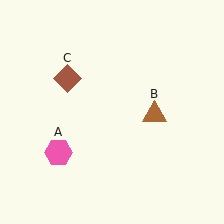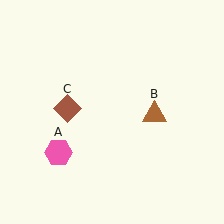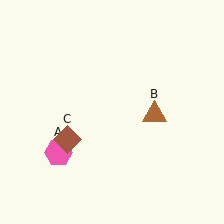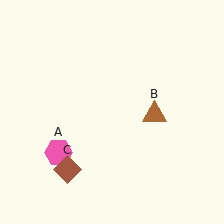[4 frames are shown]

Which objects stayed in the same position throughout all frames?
Pink hexagon (object A) and brown triangle (object B) remained stationary.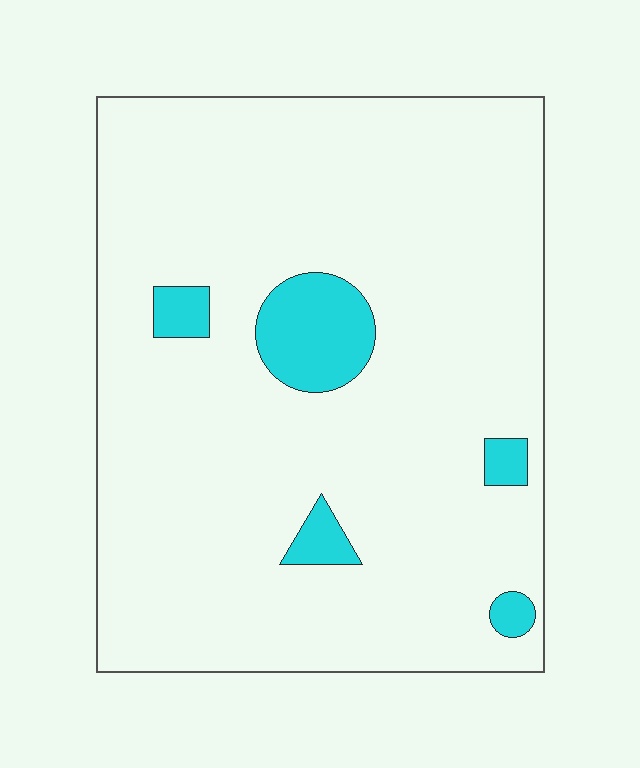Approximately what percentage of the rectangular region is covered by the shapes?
Approximately 10%.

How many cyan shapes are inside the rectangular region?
5.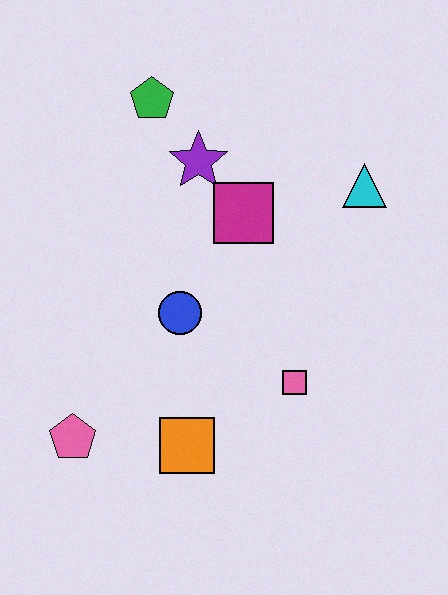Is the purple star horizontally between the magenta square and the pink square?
No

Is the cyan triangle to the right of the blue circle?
Yes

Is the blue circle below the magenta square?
Yes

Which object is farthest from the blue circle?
The cyan triangle is farthest from the blue circle.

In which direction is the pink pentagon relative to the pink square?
The pink pentagon is to the left of the pink square.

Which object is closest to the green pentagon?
The purple star is closest to the green pentagon.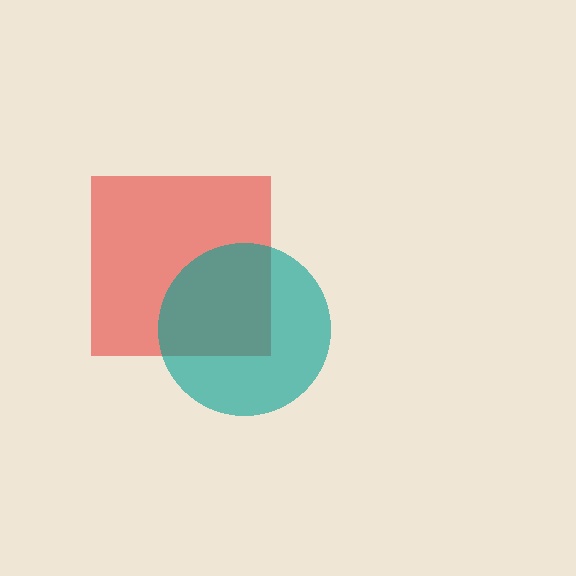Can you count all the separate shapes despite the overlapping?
Yes, there are 2 separate shapes.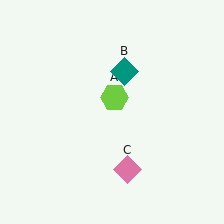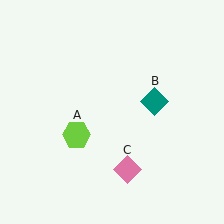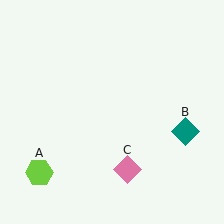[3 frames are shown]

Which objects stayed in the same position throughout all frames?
Pink diamond (object C) remained stationary.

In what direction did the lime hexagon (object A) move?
The lime hexagon (object A) moved down and to the left.